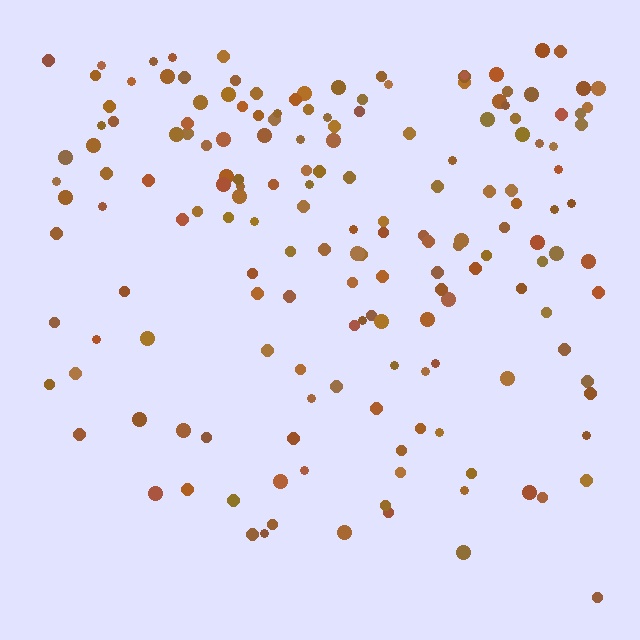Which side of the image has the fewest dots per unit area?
The bottom.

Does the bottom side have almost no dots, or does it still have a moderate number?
Still a moderate number, just noticeably fewer than the top.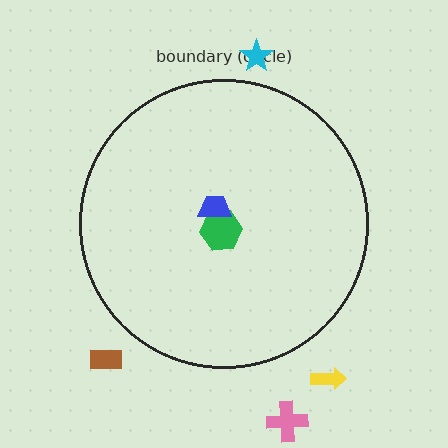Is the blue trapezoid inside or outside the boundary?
Inside.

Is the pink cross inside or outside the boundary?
Outside.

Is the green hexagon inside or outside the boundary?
Inside.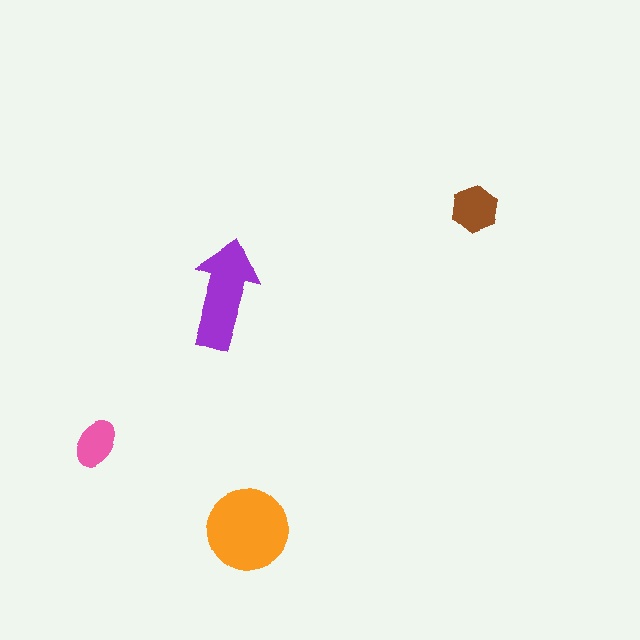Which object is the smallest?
The pink ellipse.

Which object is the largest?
The orange circle.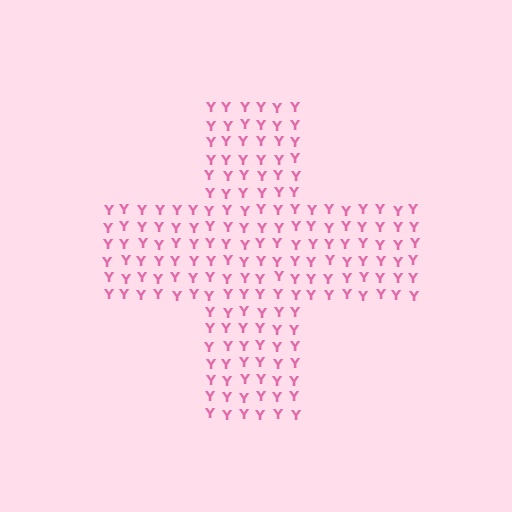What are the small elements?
The small elements are letter Y's.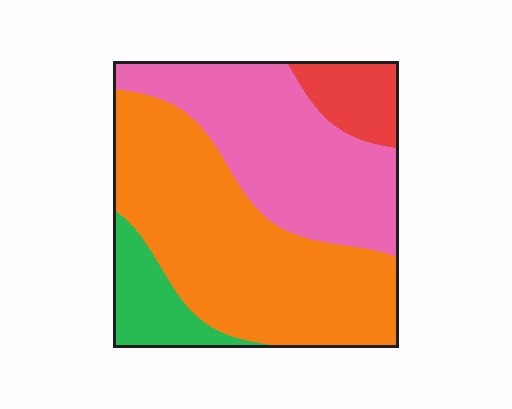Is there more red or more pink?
Pink.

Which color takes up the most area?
Orange, at roughly 45%.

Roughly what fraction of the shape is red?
Red covers 8% of the shape.